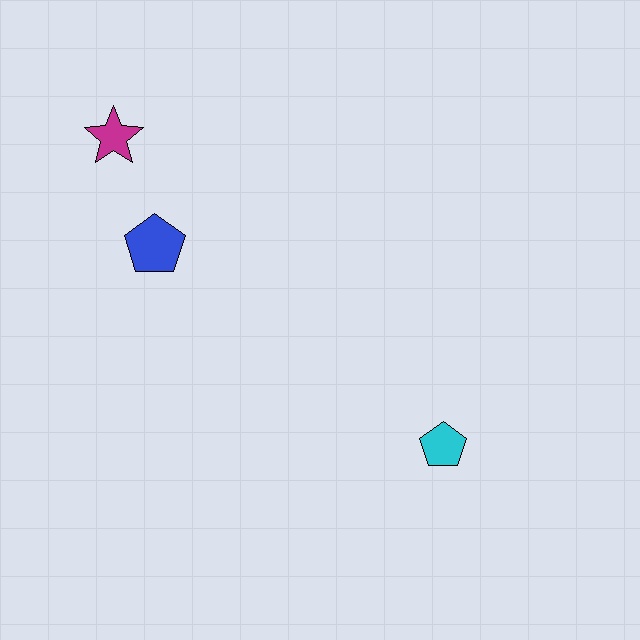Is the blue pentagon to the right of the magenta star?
Yes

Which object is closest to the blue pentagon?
The magenta star is closest to the blue pentagon.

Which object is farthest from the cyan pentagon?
The magenta star is farthest from the cyan pentagon.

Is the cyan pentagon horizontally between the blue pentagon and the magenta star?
No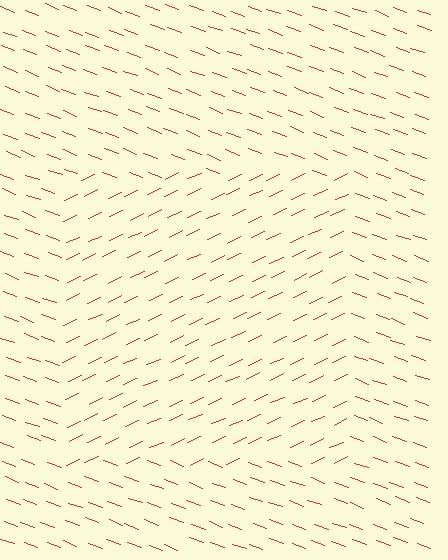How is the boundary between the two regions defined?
The boundary is defined purely by a change in line orientation (approximately 45 degrees difference). All lines are the same color and thickness.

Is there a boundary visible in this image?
Yes, there is a texture boundary formed by a change in line orientation.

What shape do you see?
I see a rectangle.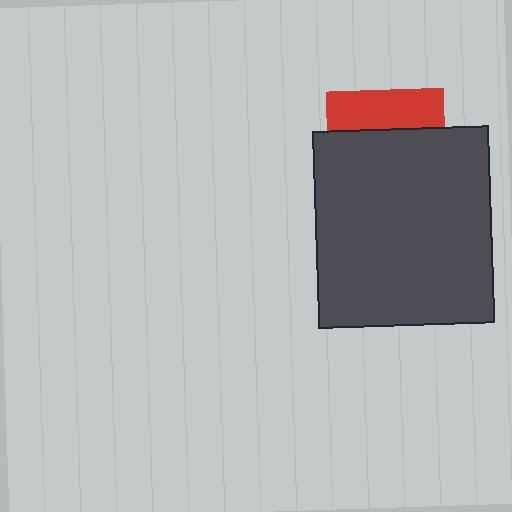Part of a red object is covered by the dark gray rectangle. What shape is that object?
It is a square.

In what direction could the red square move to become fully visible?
The red square could move up. That would shift it out from behind the dark gray rectangle entirely.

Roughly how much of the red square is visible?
A small part of it is visible (roughly 33%).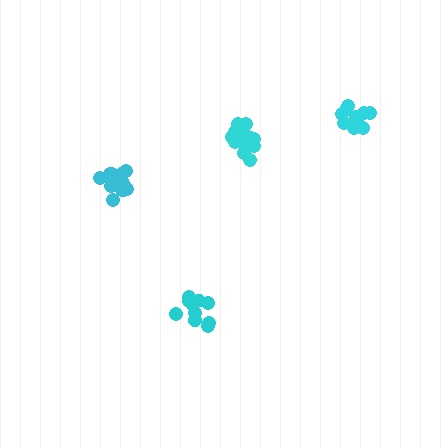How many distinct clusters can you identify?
There are 4 distinct clusters.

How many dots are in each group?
Group 1: 10 dots, Group 2: 13 dots, Group 3: 13 dots, Group 4: 15 dots (51 total).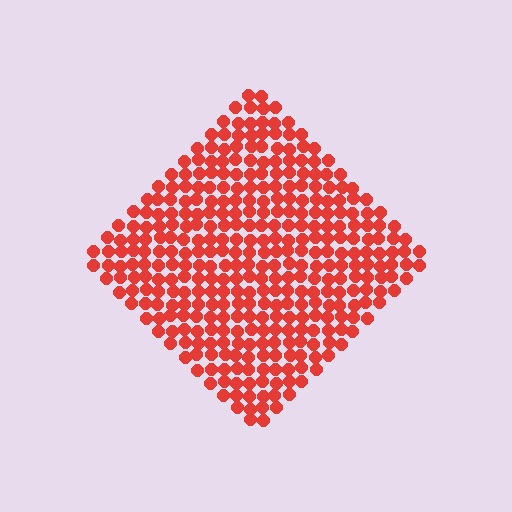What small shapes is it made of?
It is made of small circles.